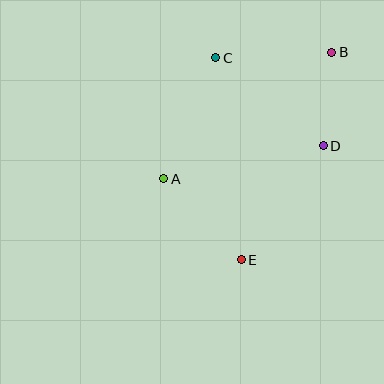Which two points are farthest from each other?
Points B and E are farthest from each other.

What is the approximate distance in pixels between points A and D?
The distance between A and D is approximately 163 pixels.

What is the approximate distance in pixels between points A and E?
The distance between A and E is approximately 112 pixels.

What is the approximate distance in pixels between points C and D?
The distance between C and D is approximately 139 pixels.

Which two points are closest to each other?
Points B and D are closest to each other.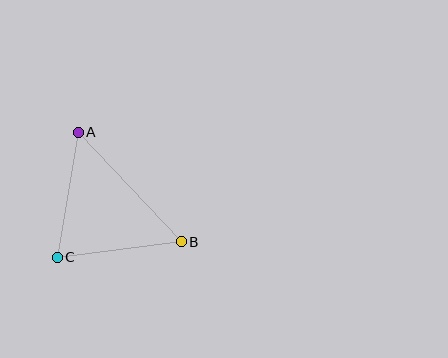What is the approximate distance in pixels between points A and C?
The distance between A and C is approximately 127 pixels.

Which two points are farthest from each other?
Points A and B are farthest from each other.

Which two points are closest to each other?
Points B and C are closest to each other.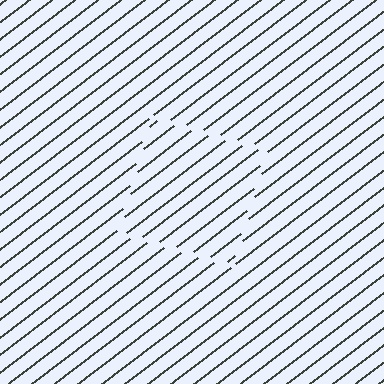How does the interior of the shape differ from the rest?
The interior of the shape contains the same grating, shifted by half a period — the contour is defined by the phase discontinuity where line-ends from the inner and outer gratings abut.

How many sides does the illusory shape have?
4 sides — the line-ends trace a square.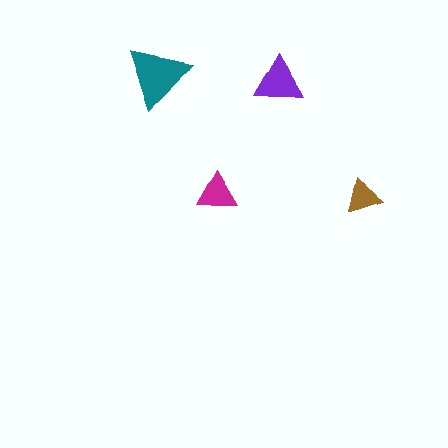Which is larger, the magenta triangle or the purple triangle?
The purple one.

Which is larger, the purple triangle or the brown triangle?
The purple one.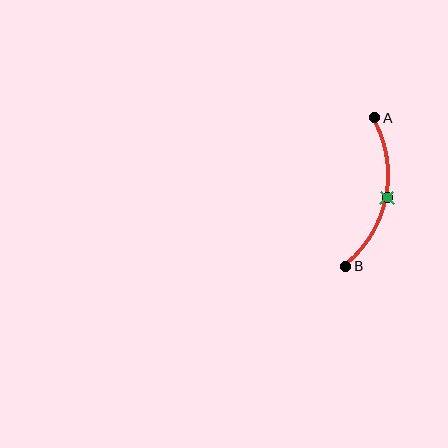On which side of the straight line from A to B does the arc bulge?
The arc bulges to the right of the straight line connecting A and B.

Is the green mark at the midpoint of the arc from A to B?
Yes. The green mark lies on the arc at equal arc-length from both A and B — it is the arc midpoint.